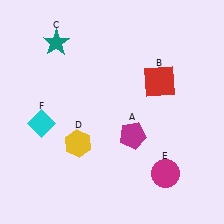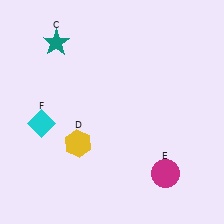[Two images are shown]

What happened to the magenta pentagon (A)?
The magenta pentagon (A) was removed in Image 2. It was in the bottom-right area of Image 1.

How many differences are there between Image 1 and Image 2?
There are 2 differences between the two images.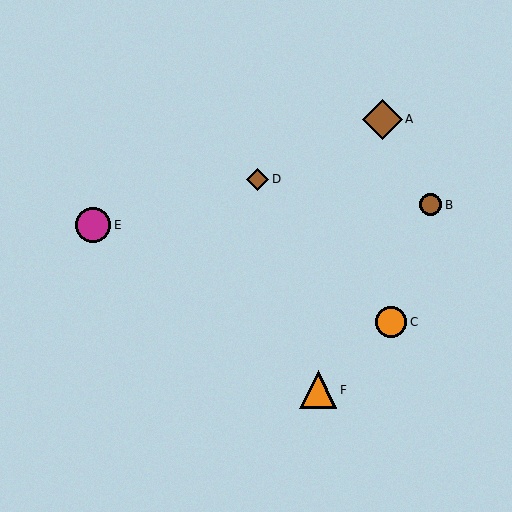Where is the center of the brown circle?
The center of the brown circle is at (430, 205).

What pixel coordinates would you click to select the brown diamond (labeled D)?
Click at (258, 179) to select the brown diamond D.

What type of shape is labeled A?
Shape A is a brown diamond.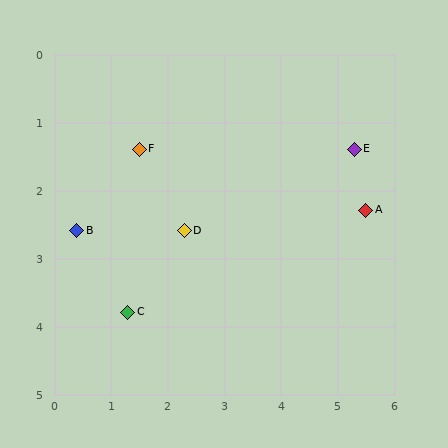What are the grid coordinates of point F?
Point F is at approximately (1.5, 1.4).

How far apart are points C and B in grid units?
Points C and B are about 1.5 grid units apart.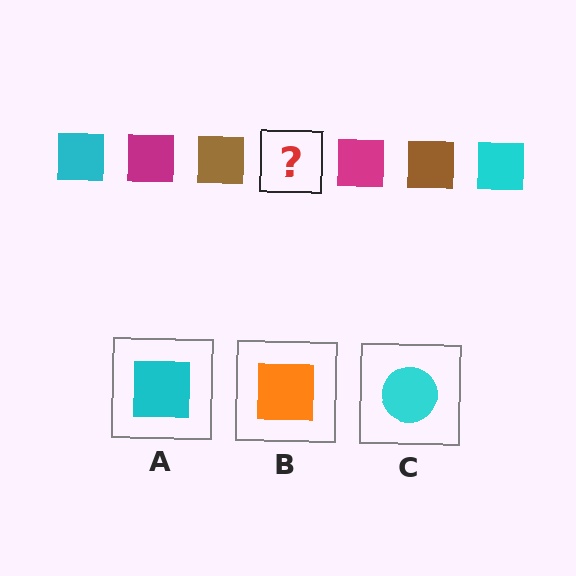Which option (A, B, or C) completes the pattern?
A.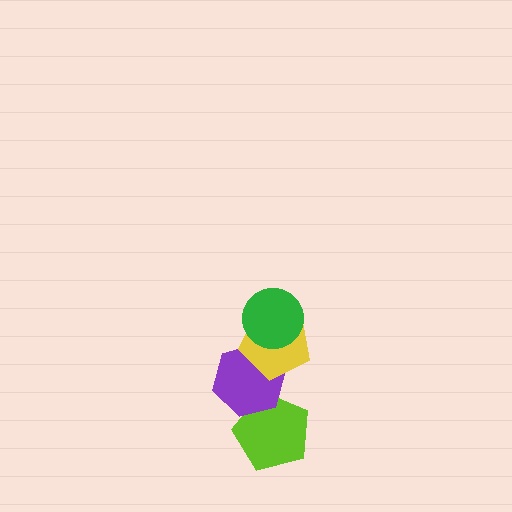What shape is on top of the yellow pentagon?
The green circle is on top of the yellow pentagon.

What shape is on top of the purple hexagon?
The yellow pentagon is on top of the purple hexagon.